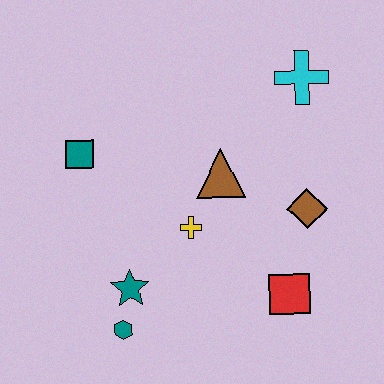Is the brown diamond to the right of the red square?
Yes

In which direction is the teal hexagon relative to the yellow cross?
The teal hexagon is below the yellow cross.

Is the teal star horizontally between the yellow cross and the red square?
No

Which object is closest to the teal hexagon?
The teal star is closest to the teal hexagon.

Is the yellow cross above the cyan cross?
No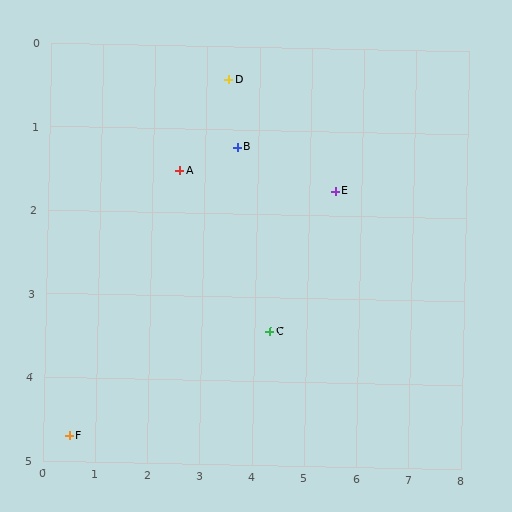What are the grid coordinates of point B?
Point B is at approximately (3.6, 1.2).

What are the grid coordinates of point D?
Point D is at approximately (3.4, 0.4).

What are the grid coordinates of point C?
Point C is at approximately (4.3, 3.4).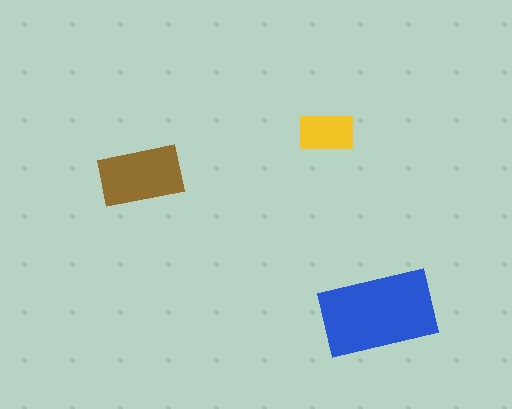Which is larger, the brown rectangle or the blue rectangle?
The blue one.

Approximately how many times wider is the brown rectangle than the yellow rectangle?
About 1.5 times wider.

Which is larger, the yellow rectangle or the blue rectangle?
The blue one.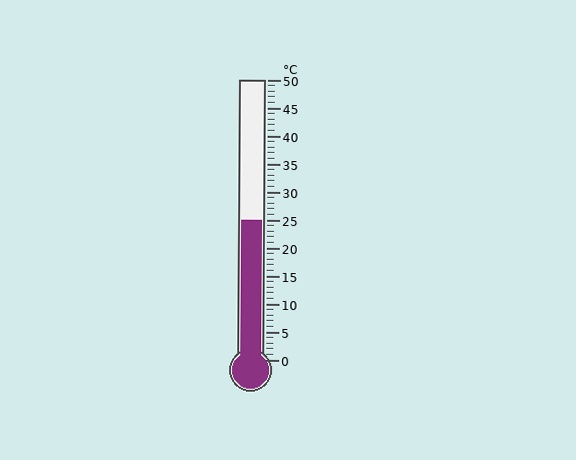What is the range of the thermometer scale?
The thermometer scale ranges from 0°C to 50°C.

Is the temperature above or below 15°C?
The temperature is above 15°C.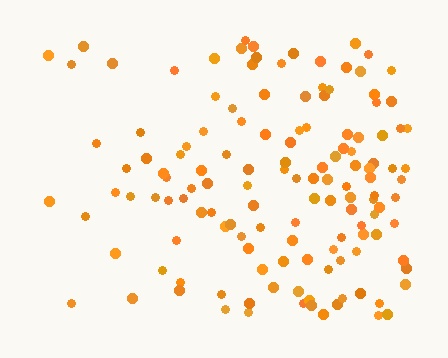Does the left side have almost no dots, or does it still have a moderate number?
Still a moderate number, just noticeably fewer than the right.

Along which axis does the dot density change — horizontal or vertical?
Horizontal.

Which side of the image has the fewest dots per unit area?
The left.